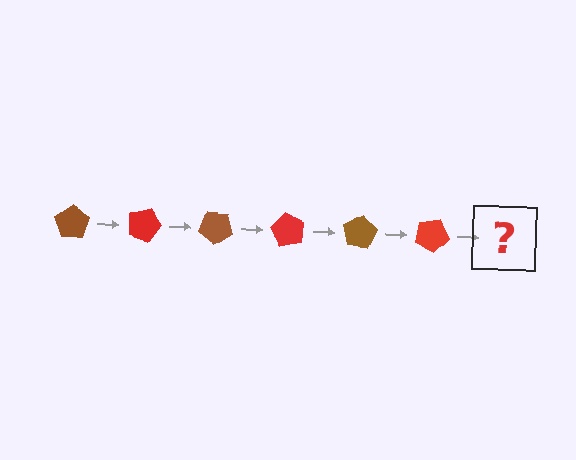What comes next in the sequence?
The next element should be a brown pentagon, rotated 120 degrees from the start.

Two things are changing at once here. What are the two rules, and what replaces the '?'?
The two rules are that it rotates 20 degrees each step and the color cycles through brown and red. The '?' should be a brown pentagon, rotated 120 degrees from the start.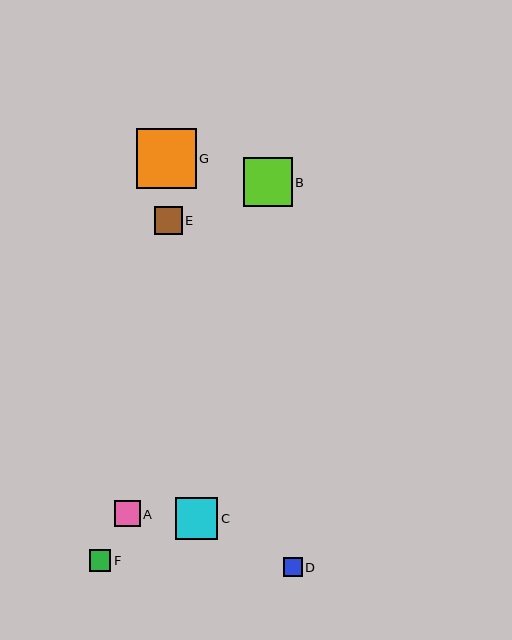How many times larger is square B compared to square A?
Square B is approximately 1.9 times the size of square A.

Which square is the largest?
Square G is the largest with a size of approximately 59 pixels.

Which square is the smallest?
Square D is the smallest with a size of approximately 19 pixels.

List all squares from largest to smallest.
From largest to smallest: G, B, C, E, A, F, D.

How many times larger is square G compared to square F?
Square G is approximately 2.8 times the size of square F.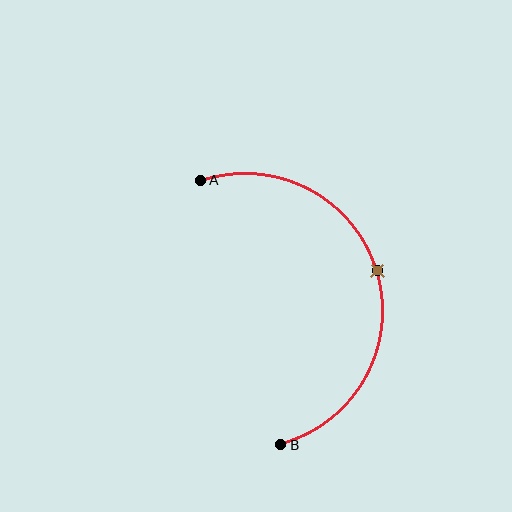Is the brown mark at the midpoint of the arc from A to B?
Yes. The brown mark lies on the arc at equal arc-length from both A and B — it is the arc midpoint.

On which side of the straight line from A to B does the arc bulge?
The arc bulges to the right of the straight line connecting A and B.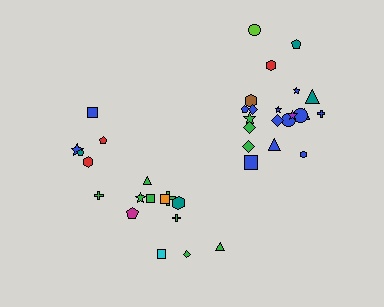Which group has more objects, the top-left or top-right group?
The top-right group.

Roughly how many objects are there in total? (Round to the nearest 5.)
Roughly 40 objects in total.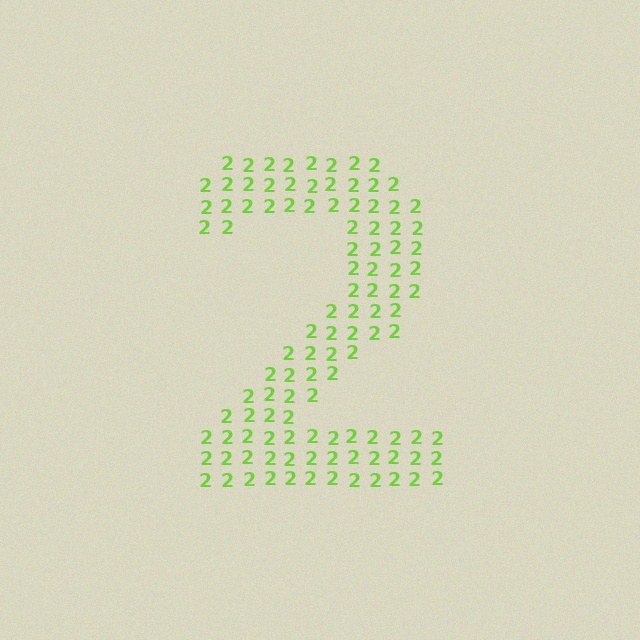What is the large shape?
The large shape is the digit 2.